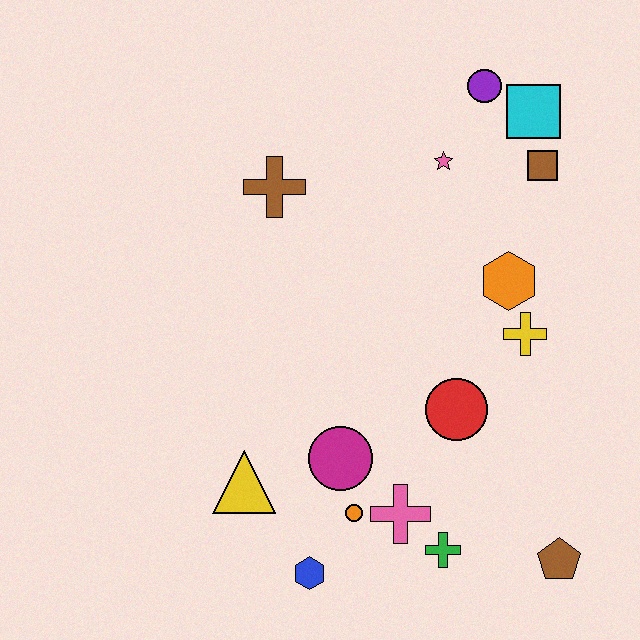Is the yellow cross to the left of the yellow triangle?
No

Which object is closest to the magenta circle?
The orange circle is closest to the magenta circle.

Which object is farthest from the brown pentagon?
The purple circle is farthest from the brown pentagon.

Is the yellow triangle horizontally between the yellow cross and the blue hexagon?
No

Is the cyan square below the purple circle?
Yes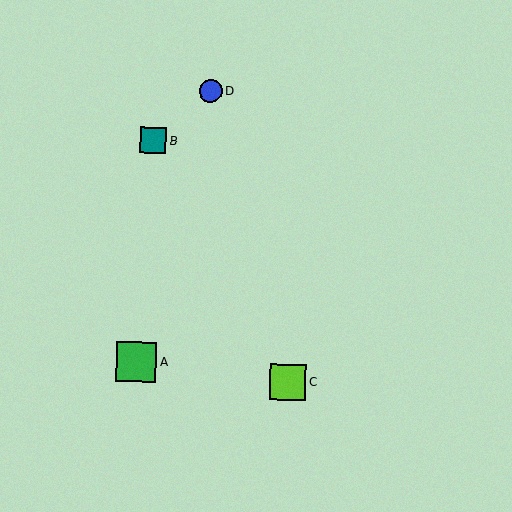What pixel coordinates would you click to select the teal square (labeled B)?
Click at (153, 140) to select the teal square B.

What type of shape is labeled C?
Shape C is a lime square.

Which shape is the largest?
The green square (labeled A) is the largest.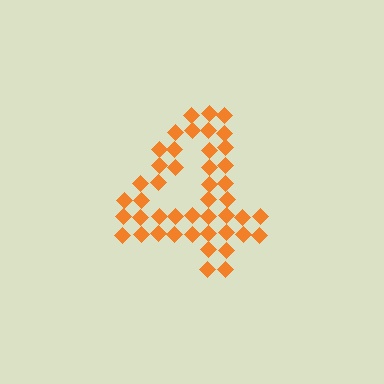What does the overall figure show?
The overall figure shows the digit 4.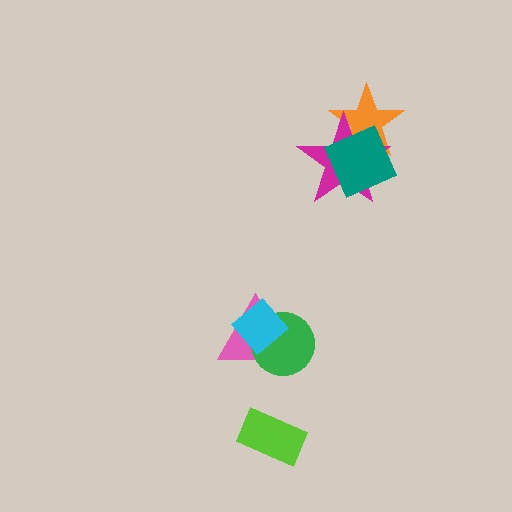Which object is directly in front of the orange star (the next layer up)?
The magenta star is directly in front of the orange star.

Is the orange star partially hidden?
Yes, it is partially covered by another shape.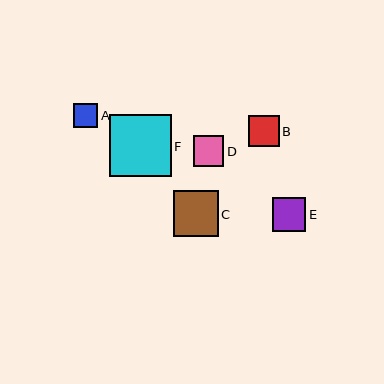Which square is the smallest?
Square A is the smallest with a size of approximately 24 pixels.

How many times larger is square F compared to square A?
Square F is approximately 2.5 times the size of square A.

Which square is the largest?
Square F is the largest with a size of approximately 62 pixels.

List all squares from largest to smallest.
From largest to smallest: F, C, E, B, D, A.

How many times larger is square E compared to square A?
Square E is approximately 1.4 times the size of square A.